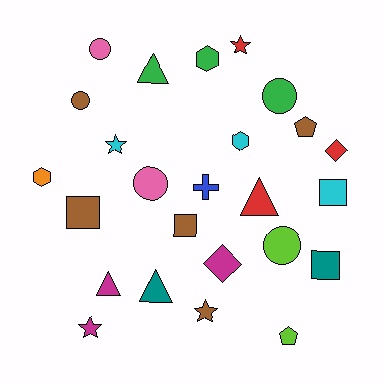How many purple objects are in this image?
There are no purple objects.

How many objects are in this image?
There are 25 objects.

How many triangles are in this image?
There are 4 triangles.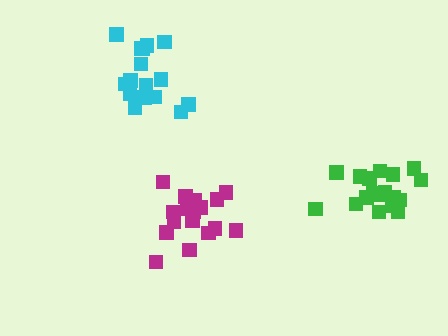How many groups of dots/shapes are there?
There are 3 groups.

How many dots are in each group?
Group 1: 20 dots, Group 2: 17 dots, Group 3: 17 dots (54 total).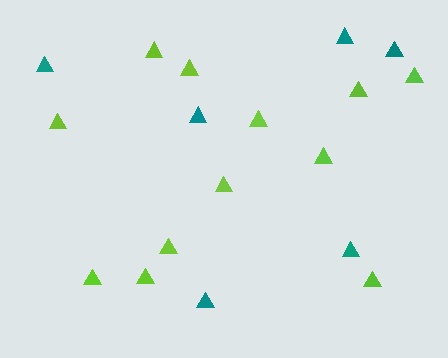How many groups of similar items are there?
There are 2 groups: one group of teal triangles (6) and one group of lime triangles (12).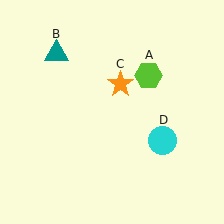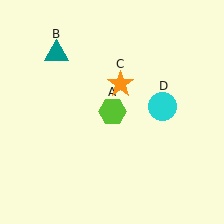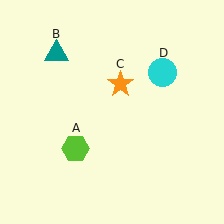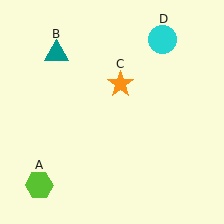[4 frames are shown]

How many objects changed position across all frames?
2 objects changed position: lime hexagon (object A), cyan circle (object D).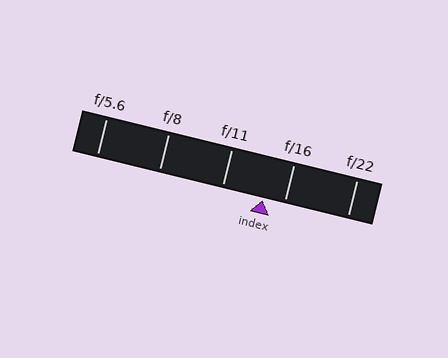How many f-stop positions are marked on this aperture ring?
There are 5 f-stop positions marked.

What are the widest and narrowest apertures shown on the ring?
The widest aperture shown is f/5.6 and the narrowest is f/22.